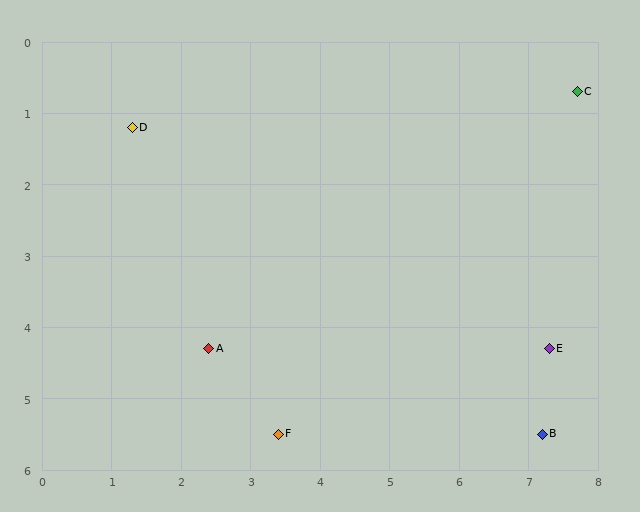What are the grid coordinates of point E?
Point E is at approximately (7.3, 4.3).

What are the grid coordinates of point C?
Point C is at approximately (7.7, 0.7).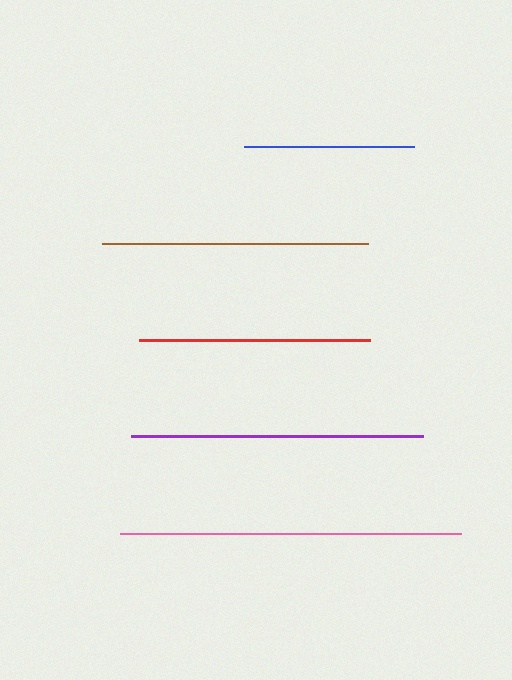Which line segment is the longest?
The pink line is the longest at approximately 341 pixels.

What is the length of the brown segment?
The brown segment is approximately 266 pixels long.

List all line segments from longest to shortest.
From longest to shortest: pink, purple, brown, red, blue.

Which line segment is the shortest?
The blue line is the shortest at approximately 170 pixels.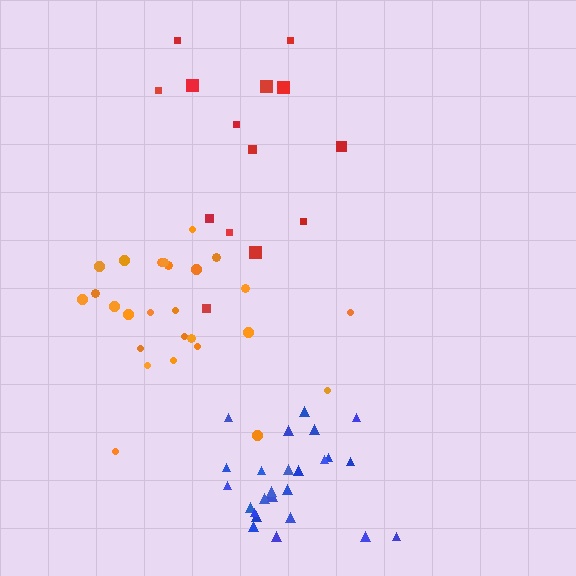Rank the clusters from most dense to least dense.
blue, orange, red.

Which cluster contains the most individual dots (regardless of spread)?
Orange (26).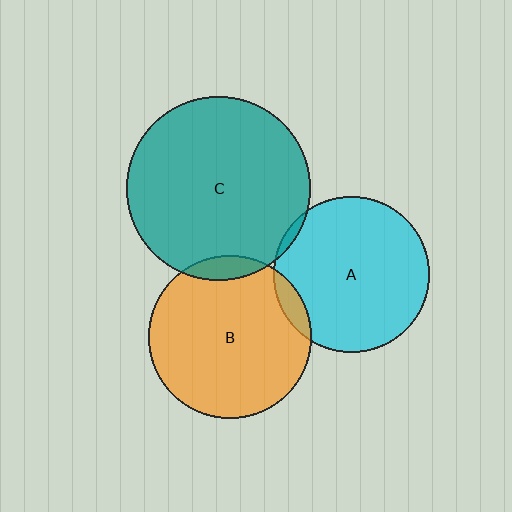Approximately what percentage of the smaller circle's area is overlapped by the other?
Approximately 5%.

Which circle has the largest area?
Circle C (teal).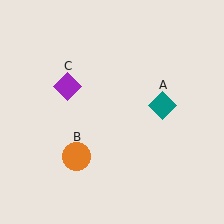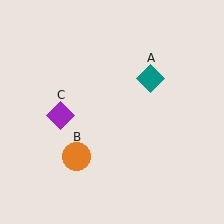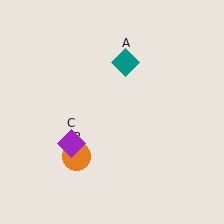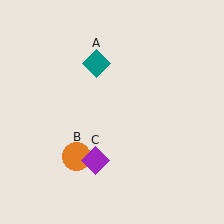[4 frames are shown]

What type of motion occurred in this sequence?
The teal diamond (object A), purple diamond (object C) rotated counterclockwise around the center of the scene.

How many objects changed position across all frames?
2 objects changed position: teal diamond (object A), purple diamond (object C).